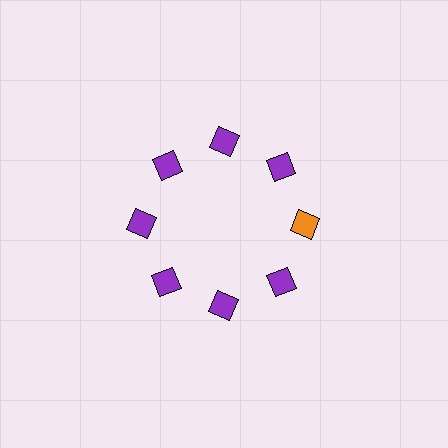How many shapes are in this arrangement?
There are 8 shapes arranged in a ring pattern.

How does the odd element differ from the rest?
It has a different color: orange instead of purple.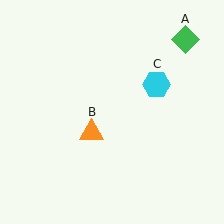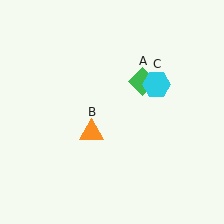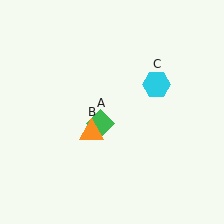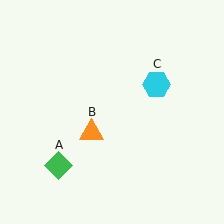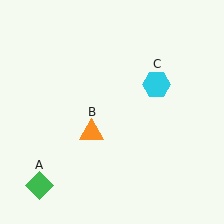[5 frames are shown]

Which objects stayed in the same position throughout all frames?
Orange triangle (object B) and cyan hexagon (object C) remained stationary.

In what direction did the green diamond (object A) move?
The green diamond (object A) moved down and to the left.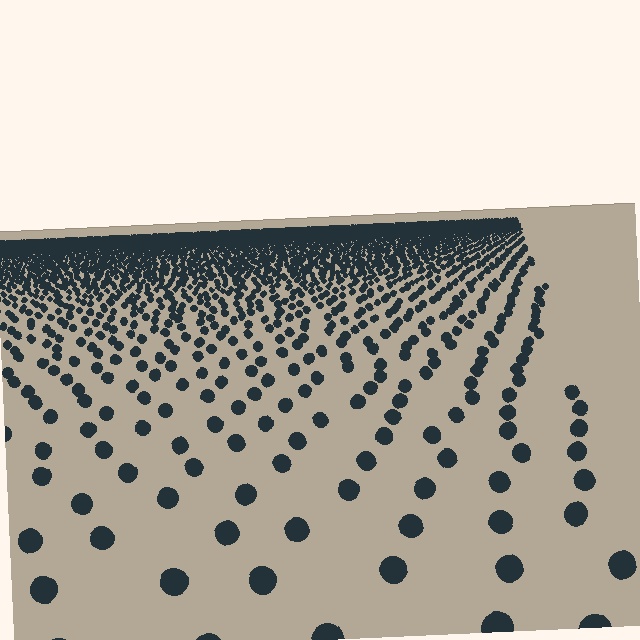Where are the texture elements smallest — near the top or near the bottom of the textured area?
Near the top.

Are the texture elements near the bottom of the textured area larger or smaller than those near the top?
Larger. Near the bottom, elements are closer to the viewer and appear at a bigger on-screen size.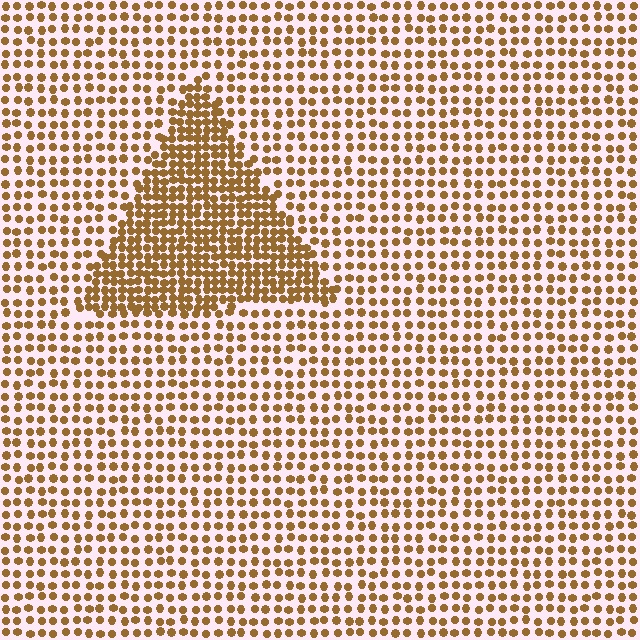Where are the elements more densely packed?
The elements are more densely packed inside the triangle boundary.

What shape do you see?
I see a triangle.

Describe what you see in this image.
The image contains small brown elements arranged at two different densities. A triangle-shaped region is visible where the elements are more densely packed than the surrounding area.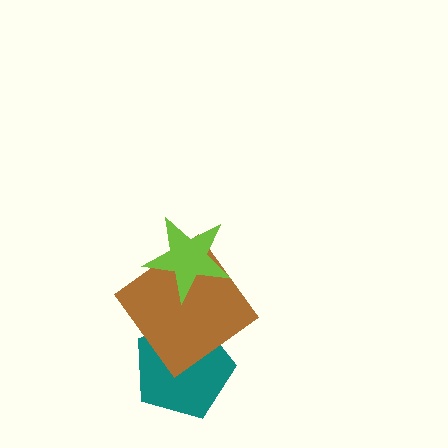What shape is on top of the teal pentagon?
The brown diamond is on top of the teal pentagon.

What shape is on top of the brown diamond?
The lime star is on top of the brown diamond.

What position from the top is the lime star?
The lime star is 1st from the top.